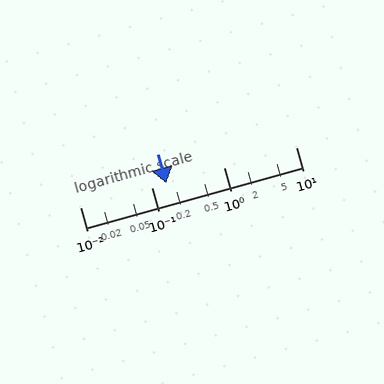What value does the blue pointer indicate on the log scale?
The pointer indicates approximately 0.16.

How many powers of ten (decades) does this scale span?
The scale spans 3 decades, from 0.01 to 10.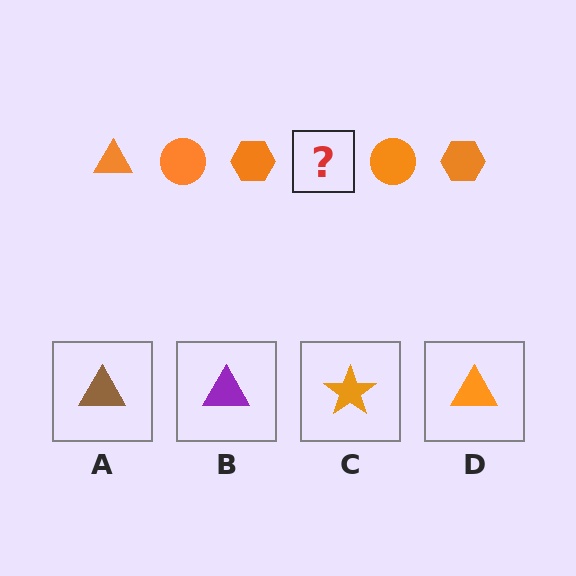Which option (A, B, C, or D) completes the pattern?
D.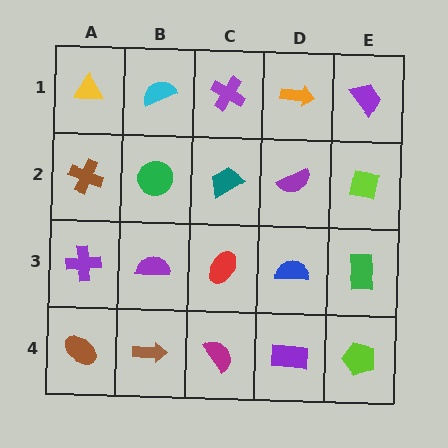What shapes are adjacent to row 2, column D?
An orange arrow (row 1, column D), a blue semicircle (row 3, column D), a teal trapezoid (row 2, column C), a lime square (row 2, column E).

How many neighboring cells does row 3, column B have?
4.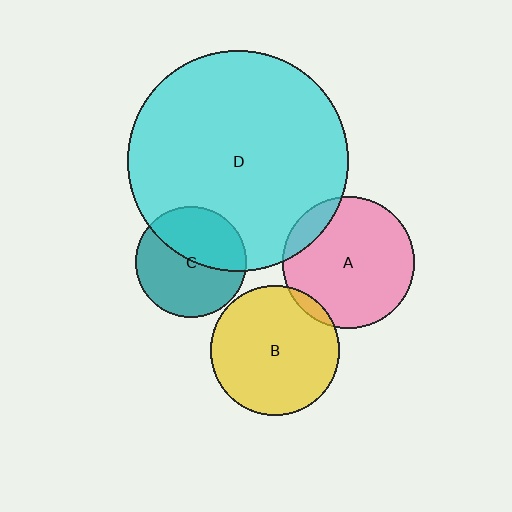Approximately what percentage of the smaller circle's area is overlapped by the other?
Approximately 10%.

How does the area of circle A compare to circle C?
Approximately 1.4 times.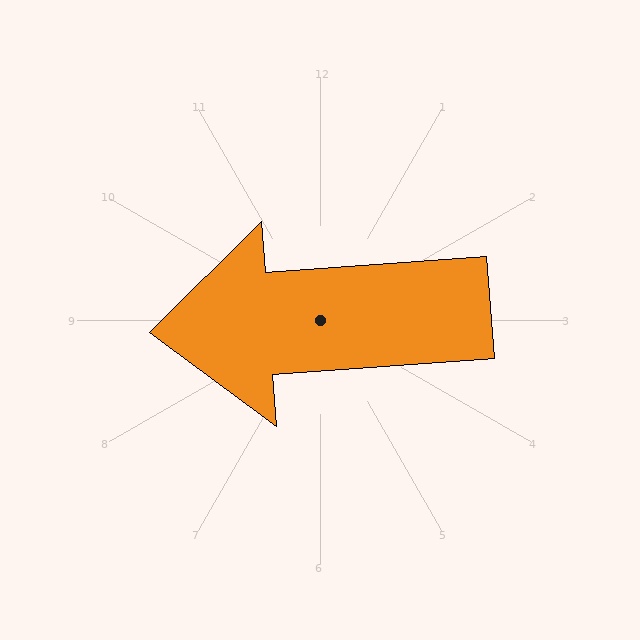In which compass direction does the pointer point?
West.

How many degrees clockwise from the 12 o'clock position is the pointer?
Approximately 266 degrees.